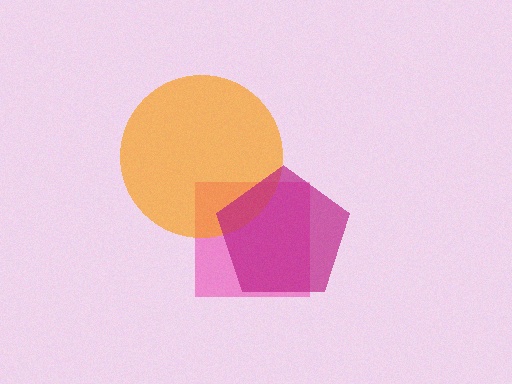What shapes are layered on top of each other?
The layered shapes are: a pink square, an orange circle, a magenta pentagon.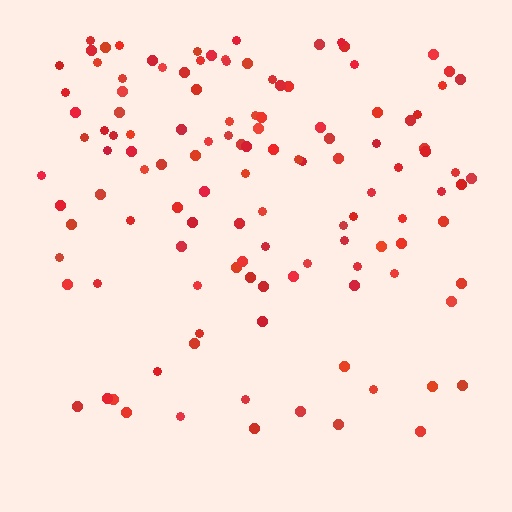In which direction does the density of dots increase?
From bottom to top, with the top side densest.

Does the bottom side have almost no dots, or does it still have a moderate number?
Still a moderate number, just noticeably fewer than the top.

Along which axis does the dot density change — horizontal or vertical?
Vertical.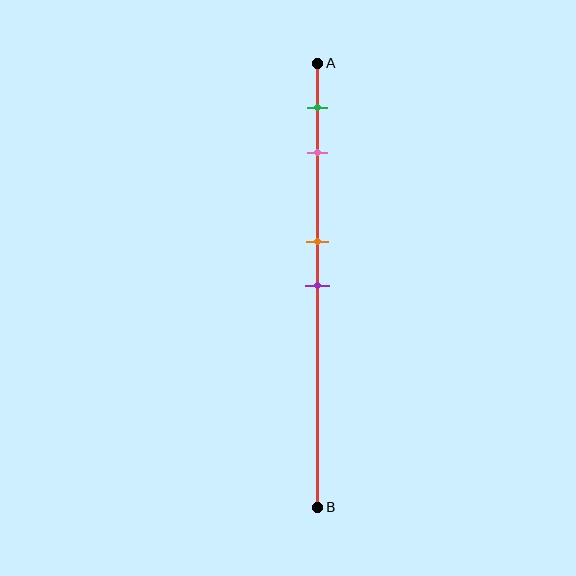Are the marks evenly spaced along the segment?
No, the marks are not evenly spaced.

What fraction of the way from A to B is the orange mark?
The orange mark is approximately 40% (0.4) of the way from A to B.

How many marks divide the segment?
There are 4 marks dividing the segment.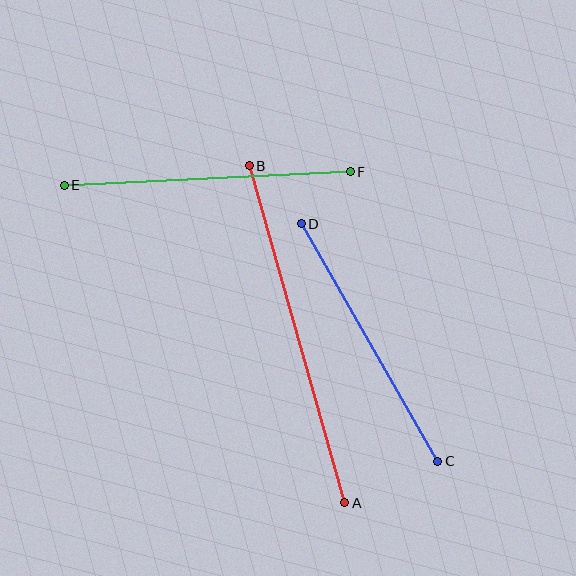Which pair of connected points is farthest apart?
Points A and B are farthest apart.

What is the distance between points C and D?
The distance is approximately 274 pixels.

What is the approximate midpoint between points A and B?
The midpoint is at approximately (297, 334) pixels.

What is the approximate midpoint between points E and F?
The midpoint is at approximately (207, 179) pixels.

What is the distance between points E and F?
The distance is approximately 286 pixels.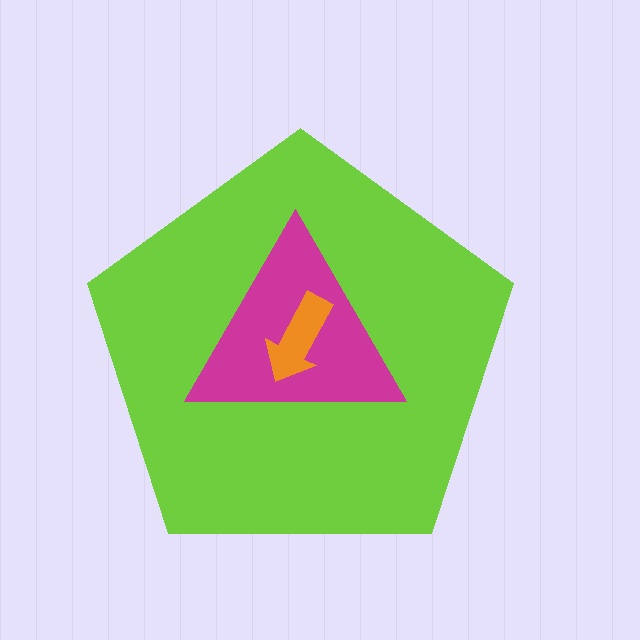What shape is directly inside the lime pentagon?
The magenta triangle.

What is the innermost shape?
The orange arrow.